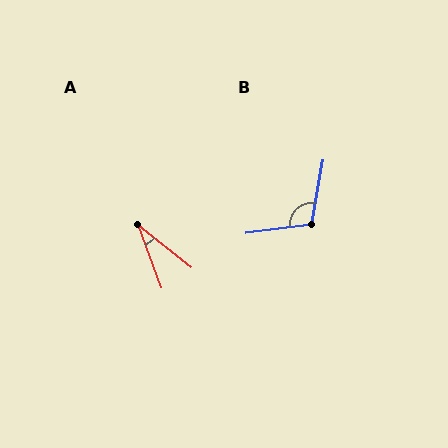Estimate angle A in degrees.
Approximately 31 degrees.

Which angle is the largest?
B, at approximately 107 degrees.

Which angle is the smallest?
A, at approximately 31 degrees.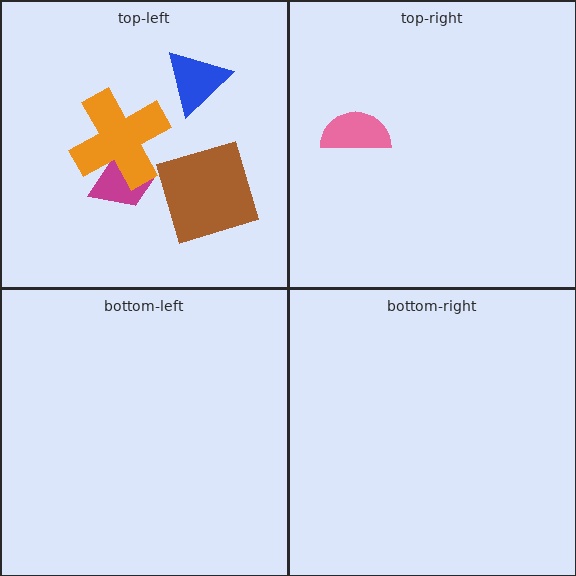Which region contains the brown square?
The top-left region.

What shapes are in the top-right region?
The pink semicircle.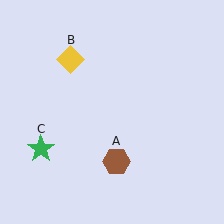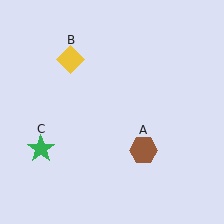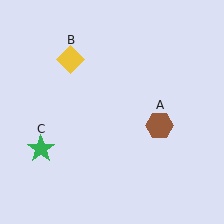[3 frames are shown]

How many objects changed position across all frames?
1 object changed position: brown hexagon (object A).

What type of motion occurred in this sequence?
The brown hexagon (object A) rotated counterclockwise around the center of the scene.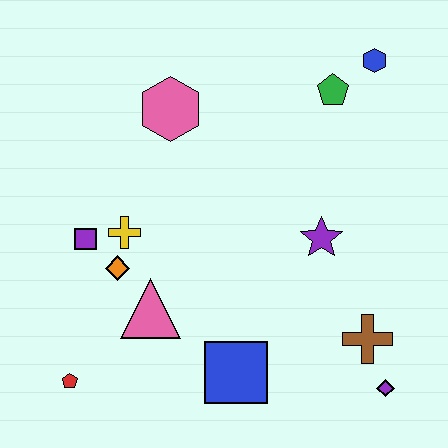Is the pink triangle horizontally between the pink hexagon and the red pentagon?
Yes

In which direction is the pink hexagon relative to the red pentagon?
The pink hexagon is above the red pentagon.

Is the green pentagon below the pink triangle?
No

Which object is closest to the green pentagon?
The blue hexagon is closest to the green pentagon.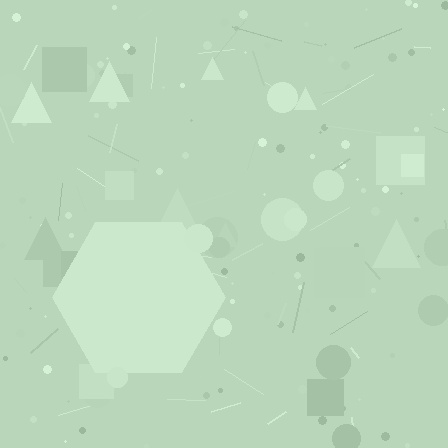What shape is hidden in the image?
A hexagon is hidden in the image.